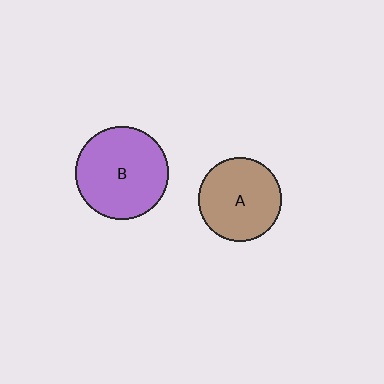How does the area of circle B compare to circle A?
Approximately 1.2 times.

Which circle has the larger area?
Circle B (purple).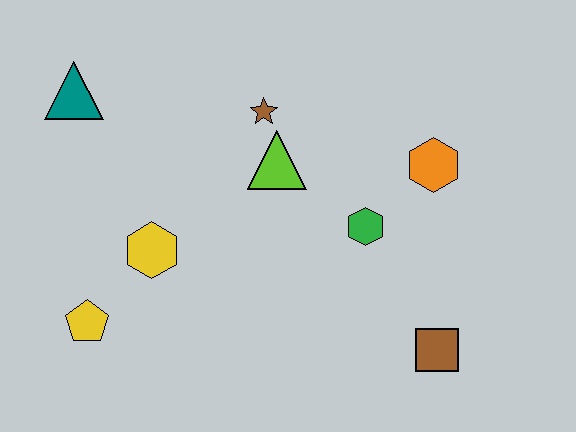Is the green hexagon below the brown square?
No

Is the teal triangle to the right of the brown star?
No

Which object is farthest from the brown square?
The teal triangle is farthest from the brown square.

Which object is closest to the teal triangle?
The yellow hexagon is closest to the teal triangle.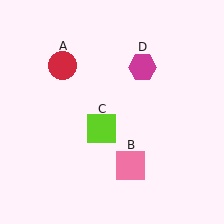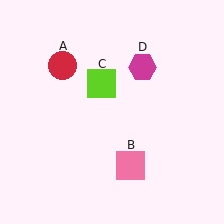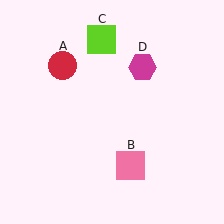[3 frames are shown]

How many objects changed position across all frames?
1 object changed position: lime square (object C).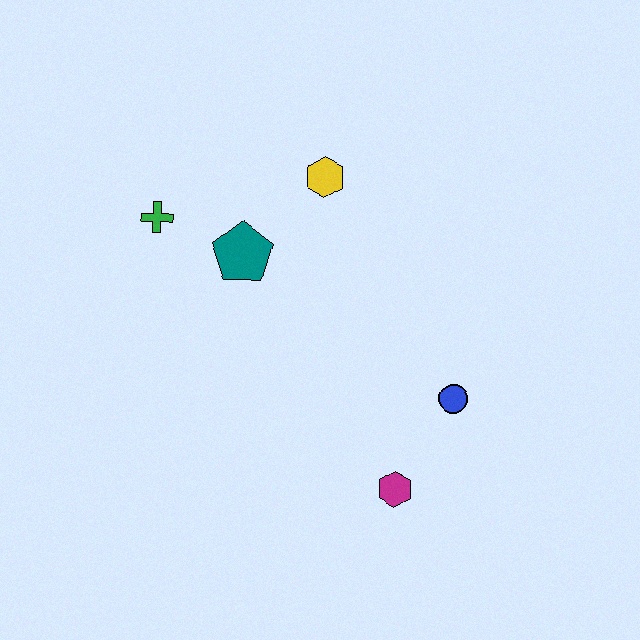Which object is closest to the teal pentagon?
The green cross is closest to the teal pentagon.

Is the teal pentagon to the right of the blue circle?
No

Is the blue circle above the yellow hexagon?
No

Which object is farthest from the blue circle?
The green cross is farthest from the blue circle.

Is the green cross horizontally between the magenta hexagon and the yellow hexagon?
No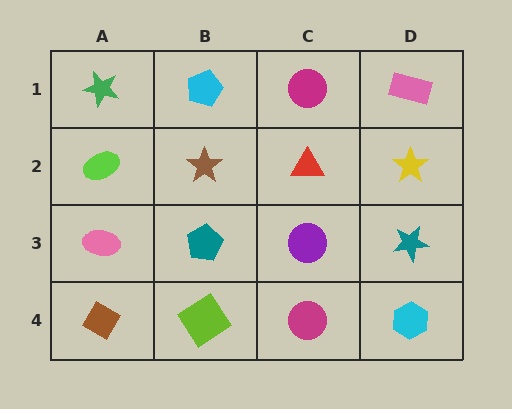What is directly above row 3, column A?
A lime ellipse.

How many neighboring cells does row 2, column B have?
4.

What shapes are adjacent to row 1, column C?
A red triangle (row 2, column C), a cyan pentagon (row 1, column B), a pink rectangle (row 1, column D).